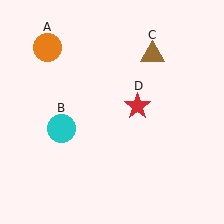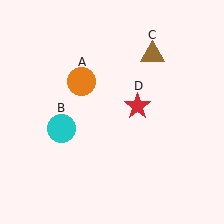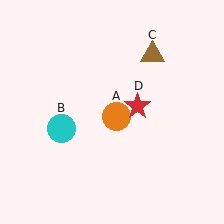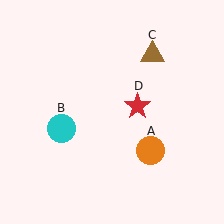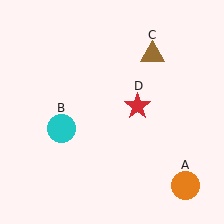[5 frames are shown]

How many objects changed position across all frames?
1 object changed position: orange circle (object A).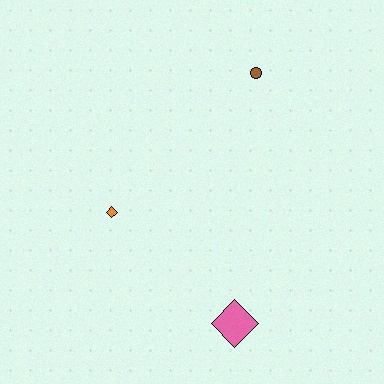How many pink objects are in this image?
There is 1 pink object.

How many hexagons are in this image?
There are no hexagons.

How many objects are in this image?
There are 3 objects.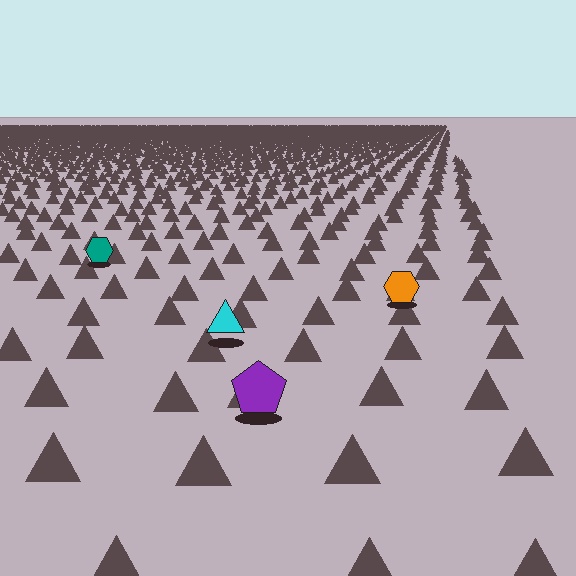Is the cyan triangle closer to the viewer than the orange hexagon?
Yes. The cyan triangle is closer — you can tell from the texture gradient: the ground texture is coarser near it.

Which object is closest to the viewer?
The purple pentagon is closest. The texture marks near it are larger and more spread out.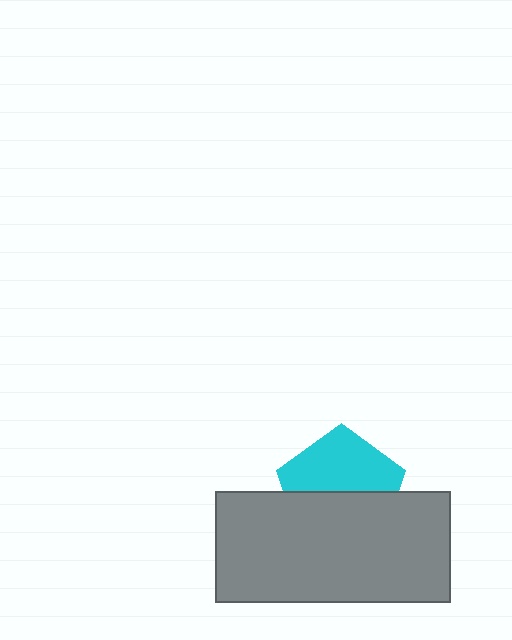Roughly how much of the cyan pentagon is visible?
About half of it is visible (roughly 52%).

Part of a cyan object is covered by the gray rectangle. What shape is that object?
It is a pentagon.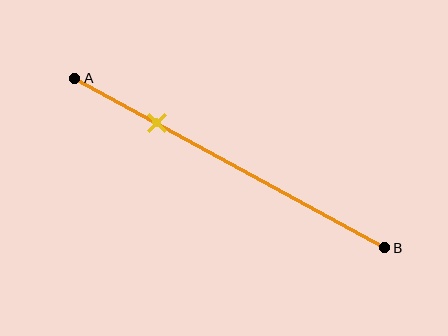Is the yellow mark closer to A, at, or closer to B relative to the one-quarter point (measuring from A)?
The yellow mark is approximately at the one-quarter point of segment AB.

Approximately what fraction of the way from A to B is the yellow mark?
The yellow mark is approximately 25% of the way from A to B.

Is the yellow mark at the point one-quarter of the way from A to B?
Yes, the mark is approximately at the one-quarter point.